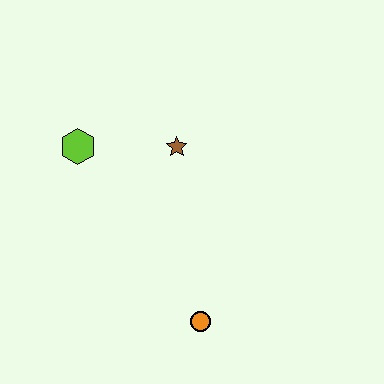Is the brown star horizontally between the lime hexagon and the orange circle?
Yes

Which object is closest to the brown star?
The lime hexagon is closest to the brown star.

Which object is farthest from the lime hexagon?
The orange circle is farthest from the lime hexagon.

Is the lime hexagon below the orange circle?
No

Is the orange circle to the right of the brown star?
Yes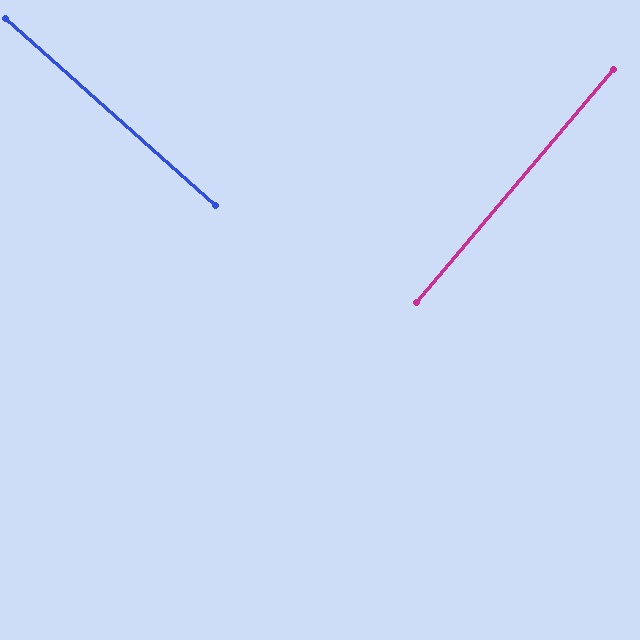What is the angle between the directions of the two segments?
Approximately 89 degrees.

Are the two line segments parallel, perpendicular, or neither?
Perpendicular — they meet at approximately 89°.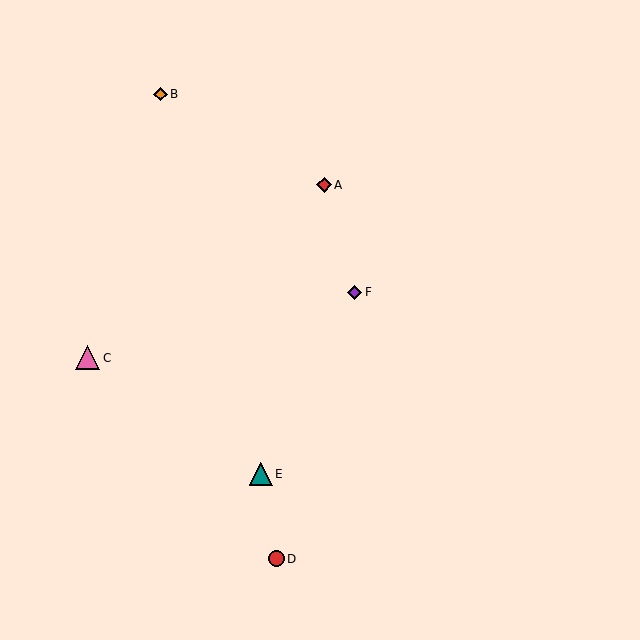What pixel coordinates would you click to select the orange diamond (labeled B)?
Click at (160, 94) to select the orange diamond B.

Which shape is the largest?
The pink triangle (labeled C) is the largest.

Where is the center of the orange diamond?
The center of the orange diamond is at (160, 94).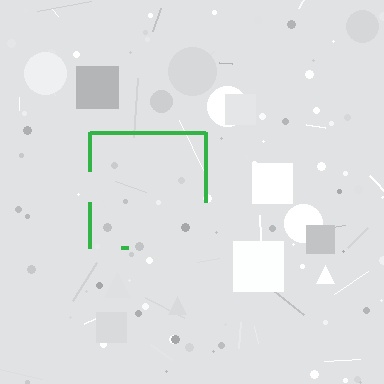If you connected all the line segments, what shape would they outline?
They would outline a square.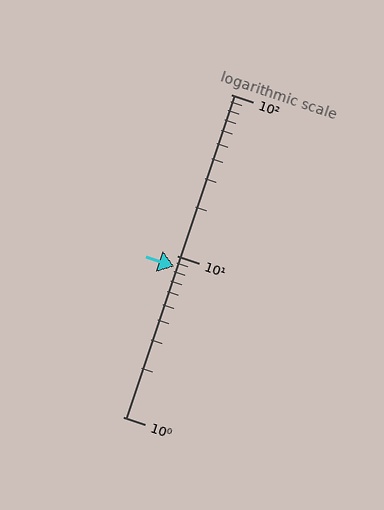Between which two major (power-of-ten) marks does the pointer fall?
The pointer is between 1 and 10.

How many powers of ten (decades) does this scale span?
The scale spans 2 decades, from 1 to 100.